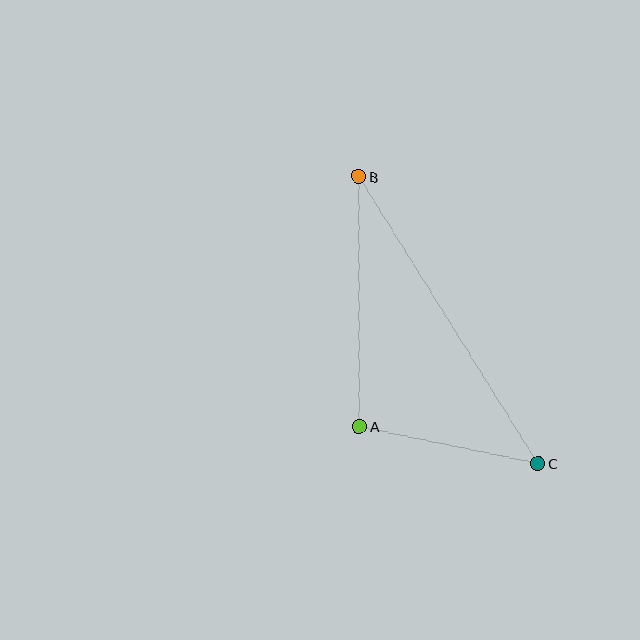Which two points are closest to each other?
Points A and C are closest to each other.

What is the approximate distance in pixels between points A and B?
The distance between A and B is approximately 250 pixels.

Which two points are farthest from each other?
Points B and C are farthest from each other.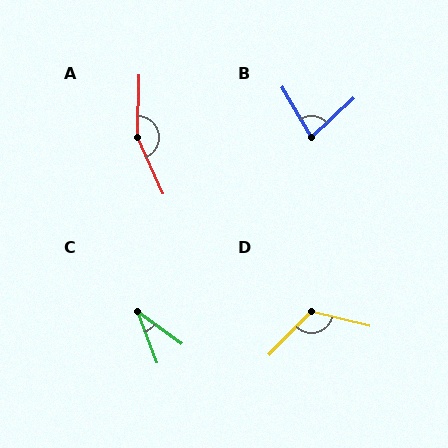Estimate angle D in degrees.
Approximately 120 degrees.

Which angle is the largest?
A, at approximately 155 degrees.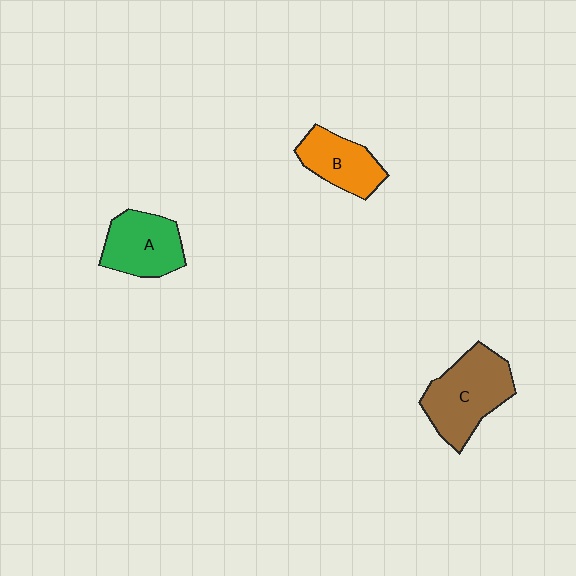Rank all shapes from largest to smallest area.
From largest to smallest: C (brown), A (green), B (orange).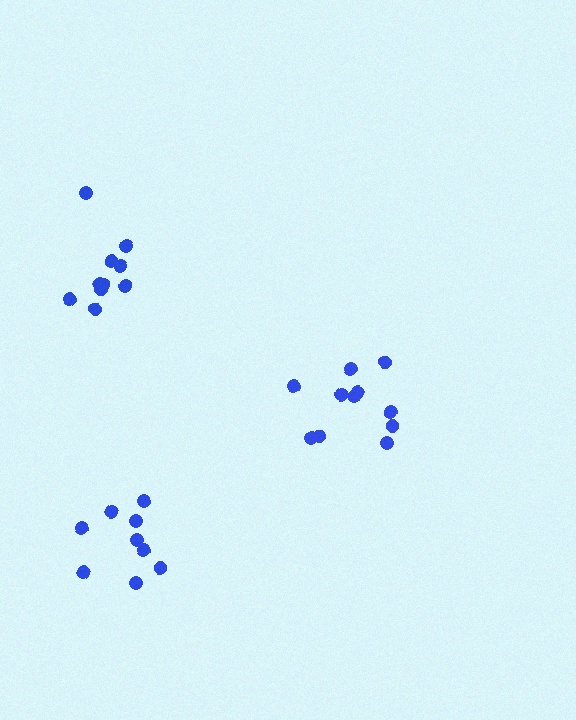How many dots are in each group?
Group 1: 10 dots, Group 2: 11 dots, Group 3: 10 dots (31 total).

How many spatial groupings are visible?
There are 3 spatial groupings.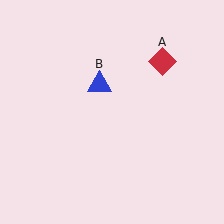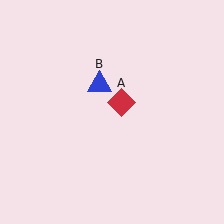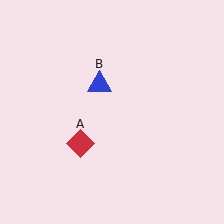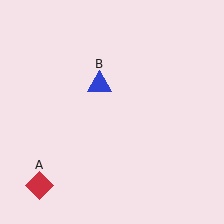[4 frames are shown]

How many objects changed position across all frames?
1 object changed position: red diamond (object A).